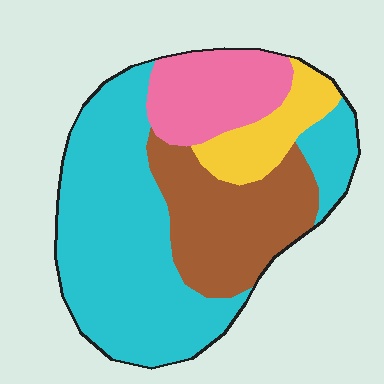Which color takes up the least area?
Yellow, at roughly 10%.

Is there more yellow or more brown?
Brown.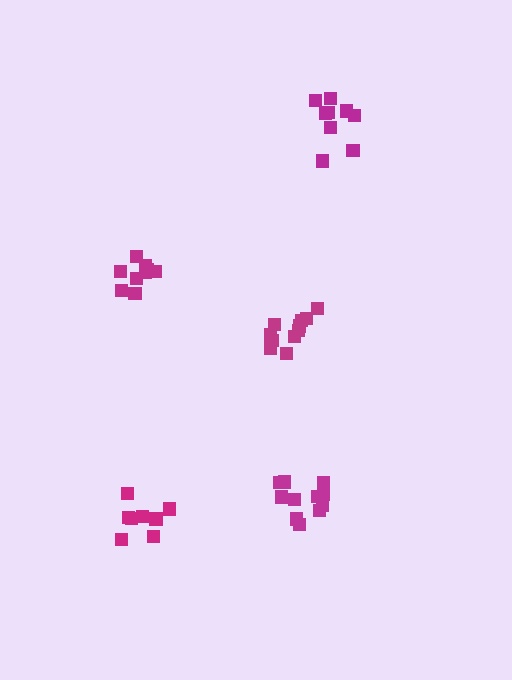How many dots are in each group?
Group 1: 9 dots, Group 2: 11 dots, Group 3: 9 dots, Group 4: 8 dots, Group 5: 11 dots (48 total).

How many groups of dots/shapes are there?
There are 5 groups.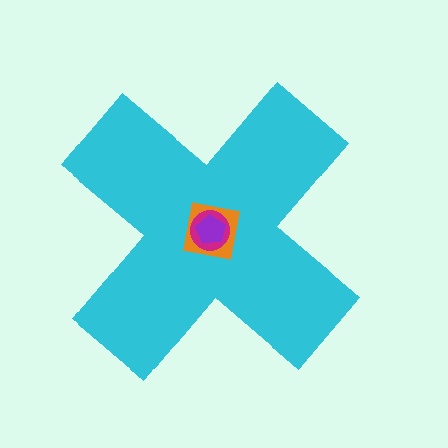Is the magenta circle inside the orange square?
Yes.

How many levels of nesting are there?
4.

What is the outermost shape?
The cyan cross.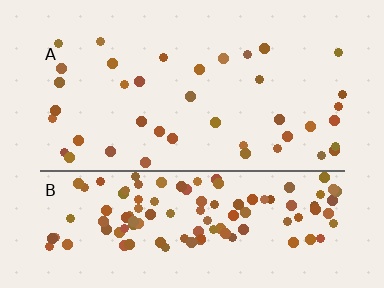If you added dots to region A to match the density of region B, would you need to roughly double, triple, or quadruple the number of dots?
Approximately triple.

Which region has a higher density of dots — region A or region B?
B (the bottom).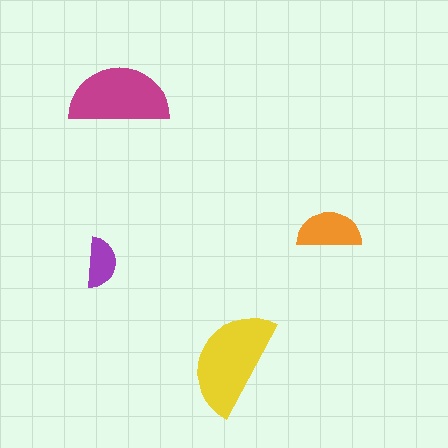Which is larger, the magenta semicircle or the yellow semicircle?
The yellow one.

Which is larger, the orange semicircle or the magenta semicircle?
The magenta one.